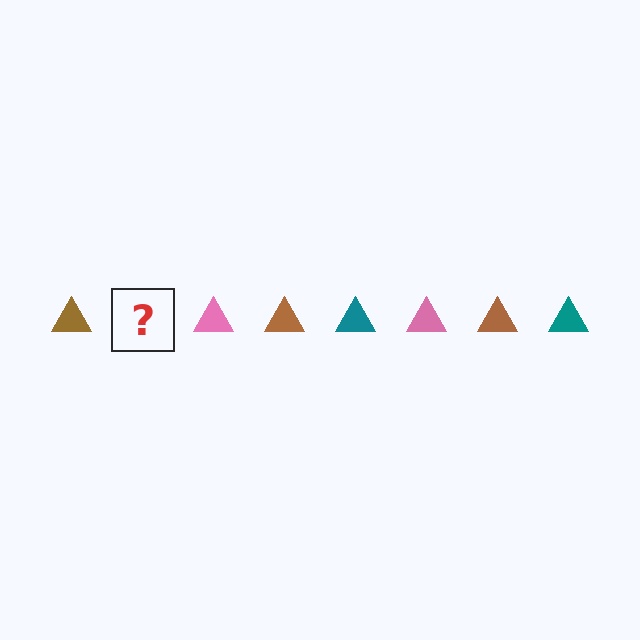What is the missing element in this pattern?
The missing element is a teal triangle.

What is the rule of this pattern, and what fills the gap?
The rule is that the pattern cycles through brown, teal, pink triangles. The gap should be filled with a teal triangle.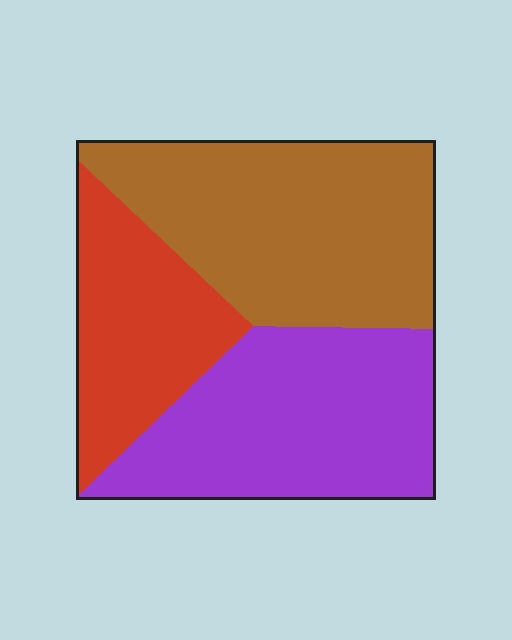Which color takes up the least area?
Red, at roughly 25%.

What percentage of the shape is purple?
Purple takes up between a quarter and a half of the shape.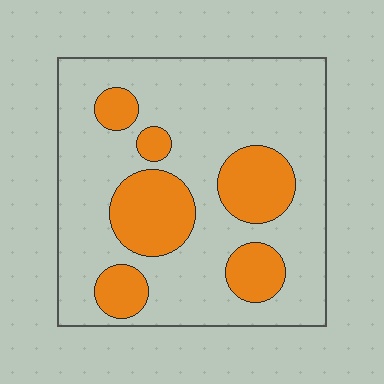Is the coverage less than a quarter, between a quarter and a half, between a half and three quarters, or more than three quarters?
Between a quarter and a half.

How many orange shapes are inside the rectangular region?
6.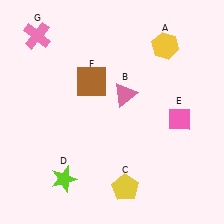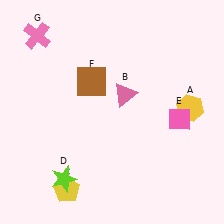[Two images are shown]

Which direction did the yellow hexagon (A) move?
The yellow hexagon (A) moved down.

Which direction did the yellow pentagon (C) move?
The yellow pentagon (C) moved left.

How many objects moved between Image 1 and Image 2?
2 objects moved between the two images.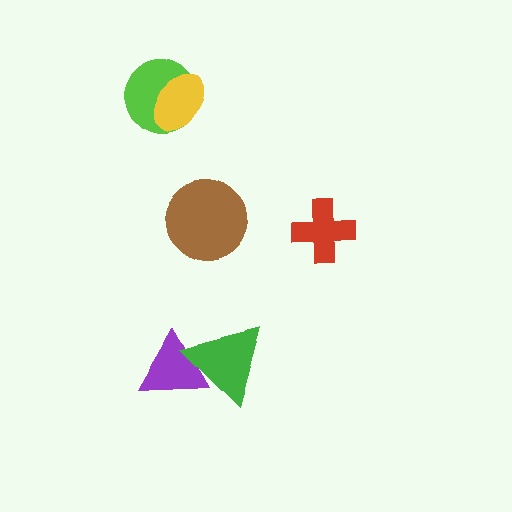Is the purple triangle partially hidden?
Yes, it is partially covered by another shape.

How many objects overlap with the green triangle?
1 object overlaps with the green triangle.